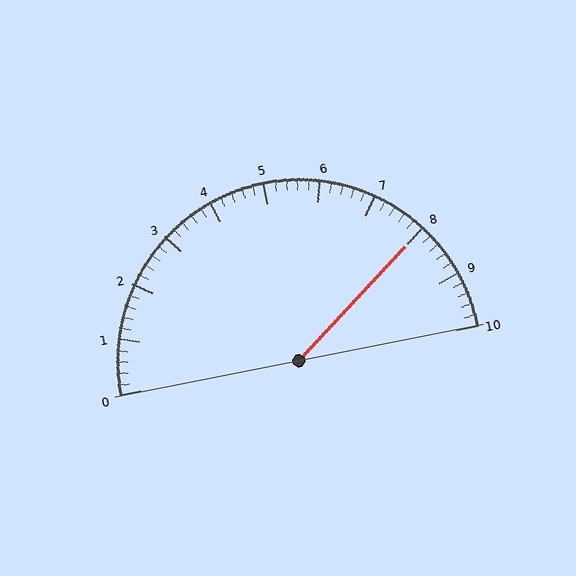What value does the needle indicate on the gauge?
The needle indicates approximately 8.0.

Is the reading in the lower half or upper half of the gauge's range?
The reading is in the upper half of the range (0 to 10).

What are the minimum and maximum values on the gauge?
The gauge ranges from 0 to 10.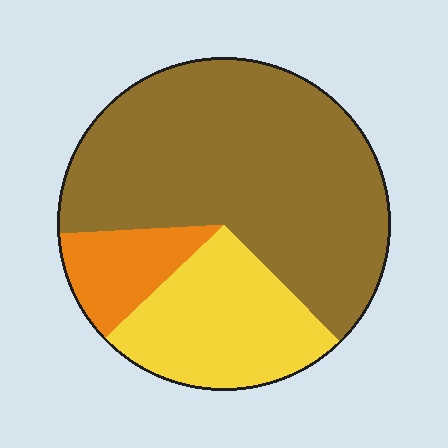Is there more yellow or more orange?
Yellow.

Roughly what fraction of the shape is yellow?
Yellow covers roughly 25% of the shape.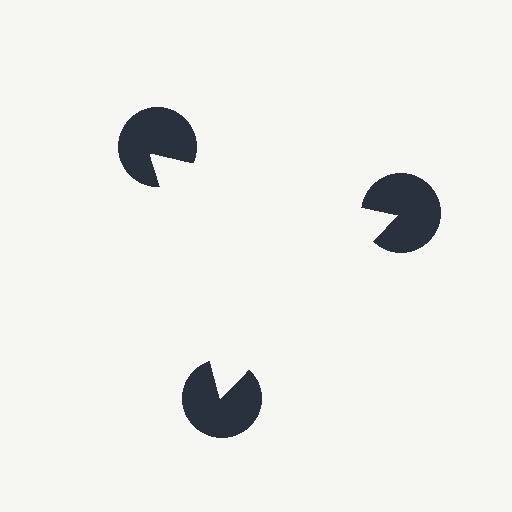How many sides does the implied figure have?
3 sides.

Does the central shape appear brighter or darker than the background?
It typically appears slightly brighter than the background, even though no actual brightness change is drawn.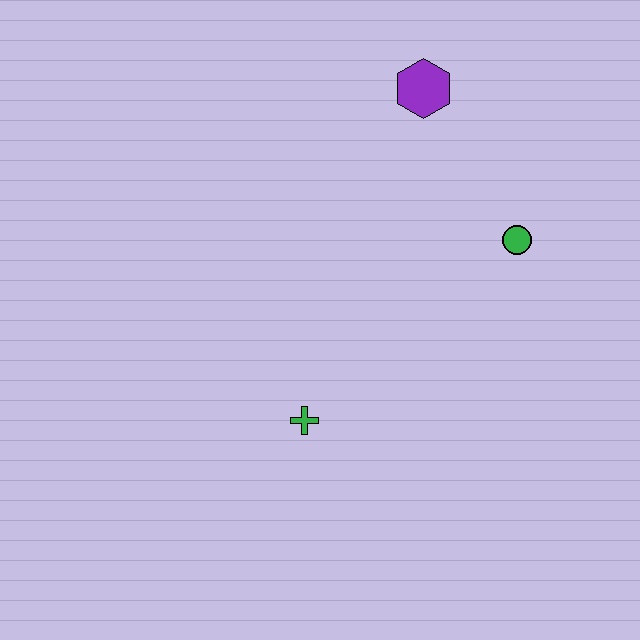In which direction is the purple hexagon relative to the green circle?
The purple hexagon is above the green circle.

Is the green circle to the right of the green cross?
Yes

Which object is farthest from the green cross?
The purple hexagon is farthest from the green cross.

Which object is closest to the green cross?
The green circle is closest to the green cross.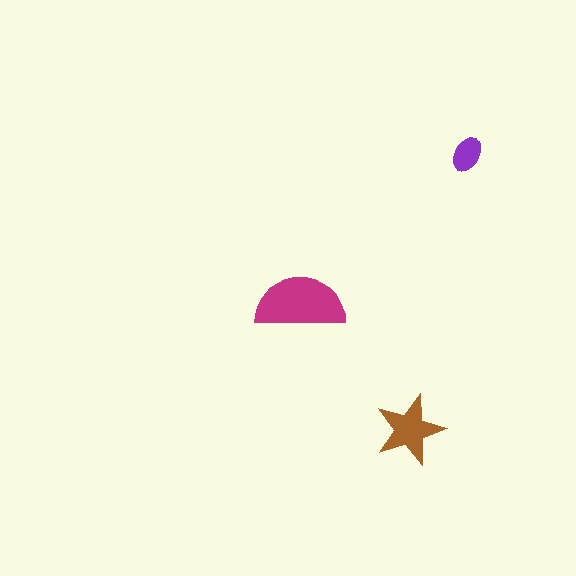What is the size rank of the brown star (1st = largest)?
2nd.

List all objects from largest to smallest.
The magenta semicircle, the brown star, the purple ellipse.